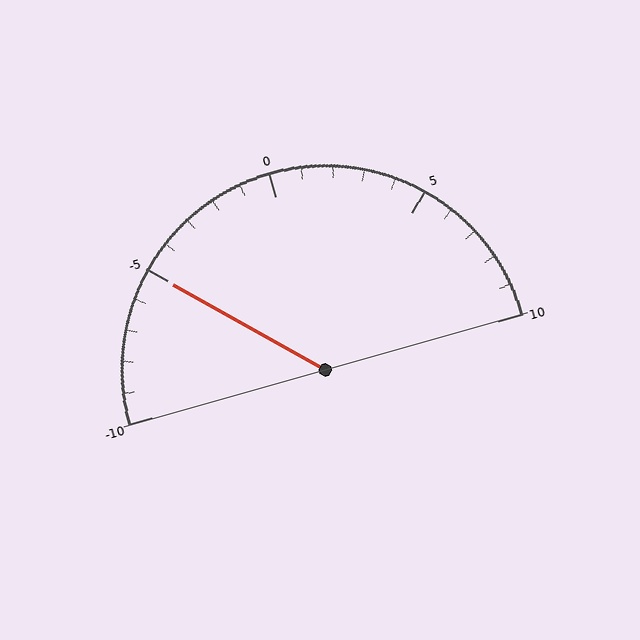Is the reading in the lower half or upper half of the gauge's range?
The reading is in the lower half of the range (-10 to 10).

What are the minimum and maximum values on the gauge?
The gauge ranges from -10 to 10.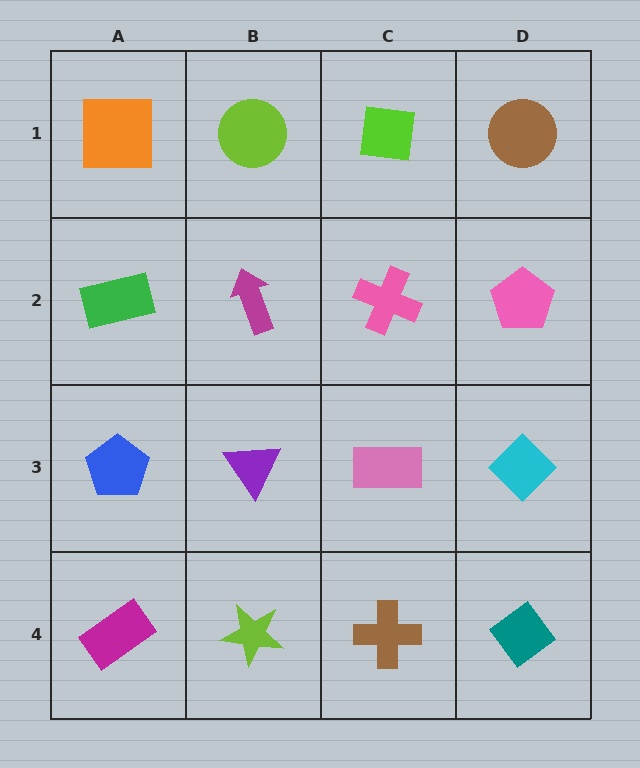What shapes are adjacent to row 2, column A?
An orange square (row 1, column A), a blue pentagon (row 3, column A), a magenta arrow (row 2, column B).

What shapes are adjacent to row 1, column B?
A magenta arrow (row 2, column B), an orange square (row 1, column A), a lime square (row 1, column C).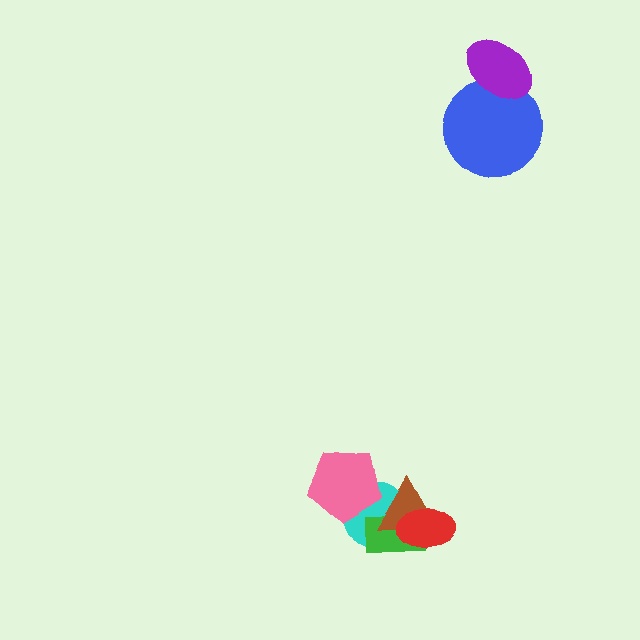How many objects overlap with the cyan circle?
4 objects overlap with the cyan circle.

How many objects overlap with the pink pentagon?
1 object overlaps with the pink pentagon.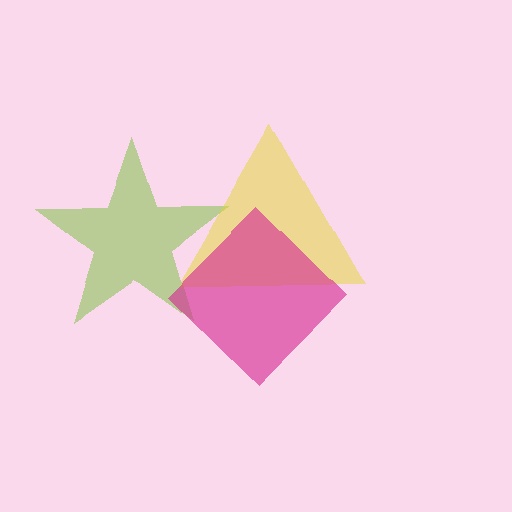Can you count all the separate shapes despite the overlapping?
Yes, there are 3 separate shapes.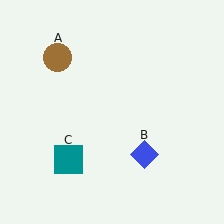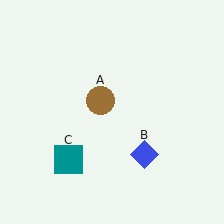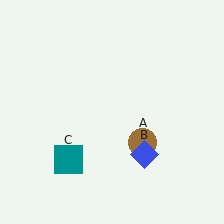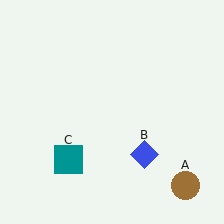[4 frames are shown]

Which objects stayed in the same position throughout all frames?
Blue diamond (object B) and teal square (object C) remained stationary.